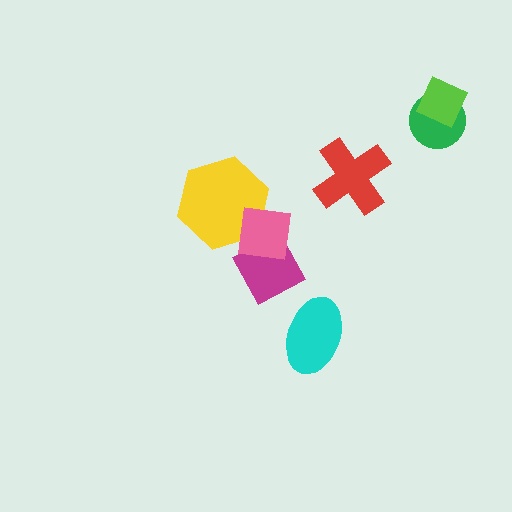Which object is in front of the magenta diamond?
The pink square is in front of the magenta diamond.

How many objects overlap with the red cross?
0 objects overlap with the red cross.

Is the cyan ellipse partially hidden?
No, no other shape covers it.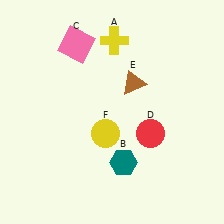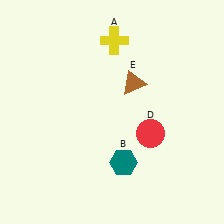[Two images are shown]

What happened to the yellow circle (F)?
The yellow circle (F) was removed in Image 2. It was in the bottom-left area of Image 1.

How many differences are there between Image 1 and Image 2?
There are 2 differences between the two images.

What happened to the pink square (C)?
The pink square (C) was removed in Image 2. It was in the top-left area of Image 1.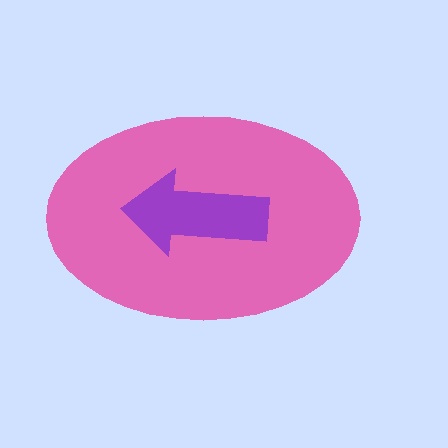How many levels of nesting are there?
2.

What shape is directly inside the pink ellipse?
The purple arrow.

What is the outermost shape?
The pink ellipse.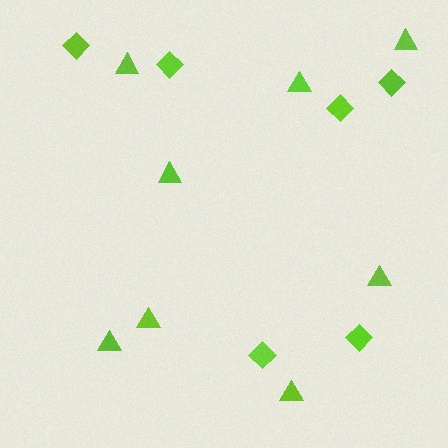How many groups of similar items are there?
There are 2 groups: one group of diamonds (6) and one group of triangles (8).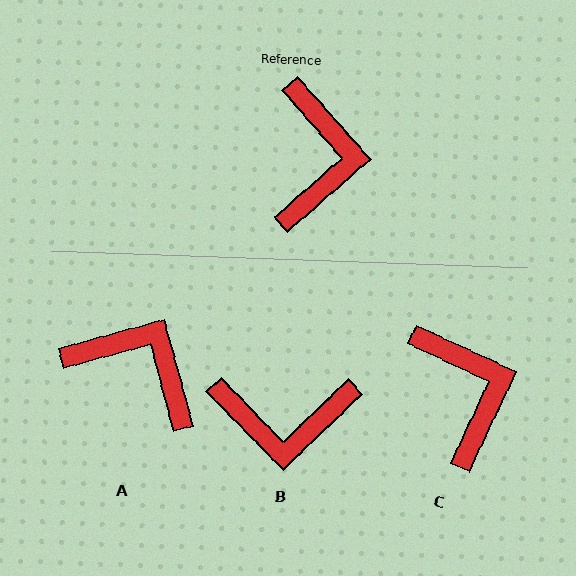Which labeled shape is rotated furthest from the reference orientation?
B, about 87 degrees away.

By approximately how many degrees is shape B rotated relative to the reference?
Approximately 87 degrees clockwise.